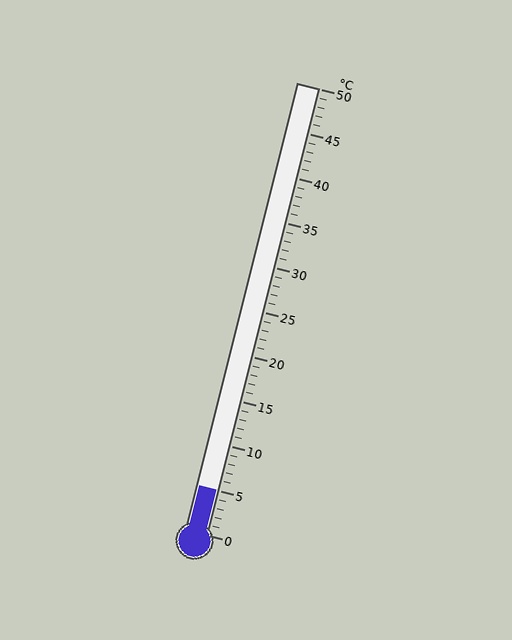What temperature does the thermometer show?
The thermometer shows approximately 5°C.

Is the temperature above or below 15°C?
The temperature is below 15°C.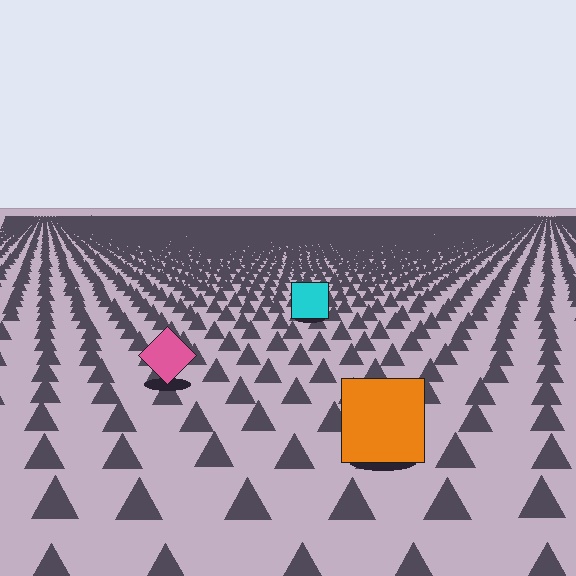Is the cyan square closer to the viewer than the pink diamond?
No. The pink diamond is closer — you can tell from the texture gradient: the ground texture is coarser near it.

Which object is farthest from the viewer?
The cyan square is farthest from the viewer. It appears smaller and the ground texture around it is denser.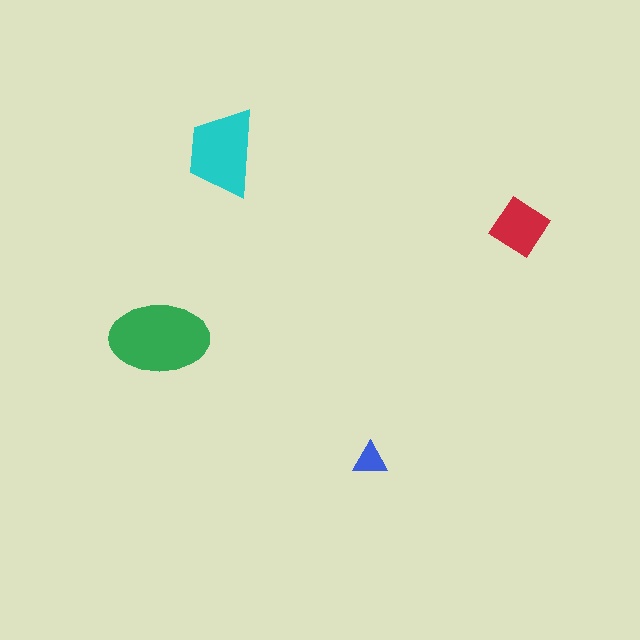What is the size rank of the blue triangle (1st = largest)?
4th.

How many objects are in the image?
There are 4 objects in the image.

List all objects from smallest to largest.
The blue triangle, the red diamond, the cyan trapezoid, the green ellipse.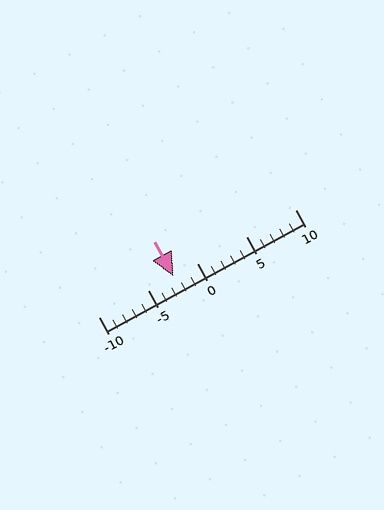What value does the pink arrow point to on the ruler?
The pink arrow points to approximately -2.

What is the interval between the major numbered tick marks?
The major tick marks are spaced 5 units apart.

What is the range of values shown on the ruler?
The ruler shows values from -10 to 10.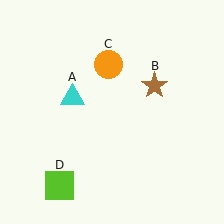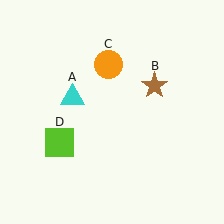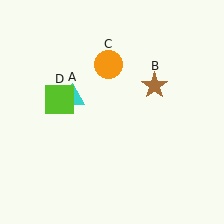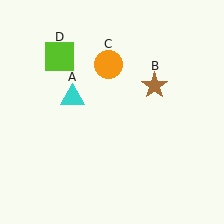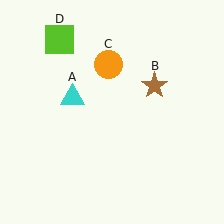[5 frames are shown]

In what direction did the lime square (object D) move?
The lime square (object D) moved up.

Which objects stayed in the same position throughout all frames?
Cyan triangle (object A) and brown star (object B) and orange circle (object C) remained stationary.